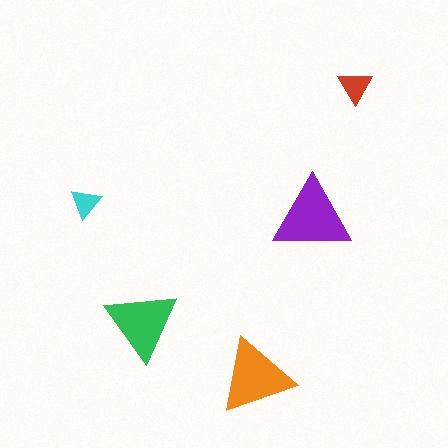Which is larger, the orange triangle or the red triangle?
The orange one.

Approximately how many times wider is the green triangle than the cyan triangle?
About 2.5 times wider.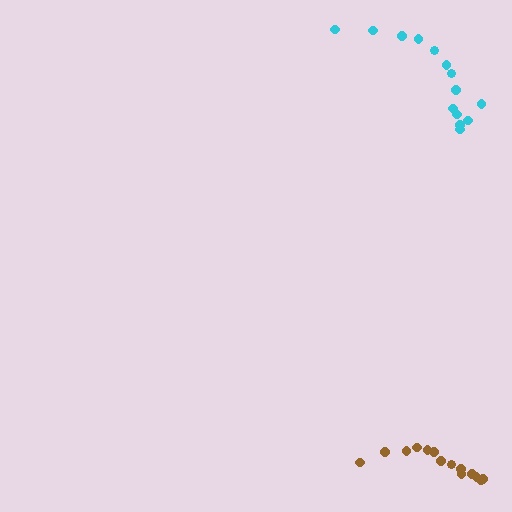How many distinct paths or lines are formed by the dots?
There are 2 distinct paths.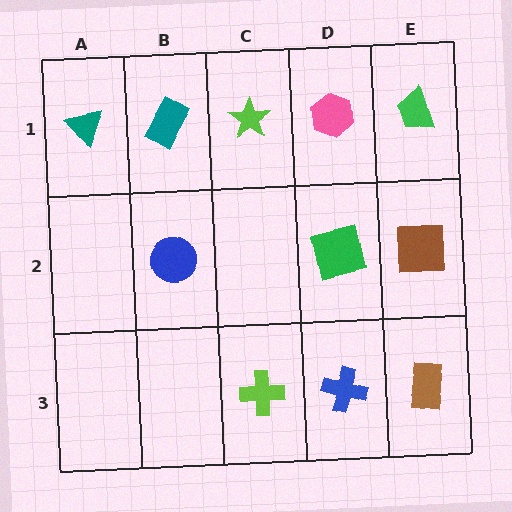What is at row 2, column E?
A brown square.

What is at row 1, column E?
A green trapezoid.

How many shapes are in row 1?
5 shapes.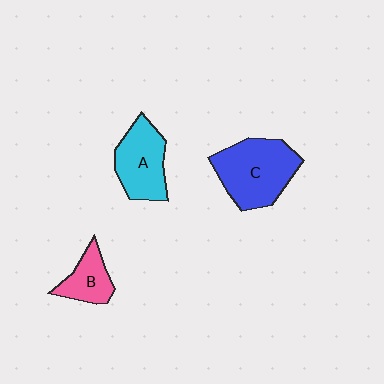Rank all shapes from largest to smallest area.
From largest to smallest: C (blue), A (cyan), B (pink).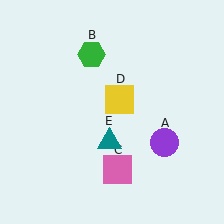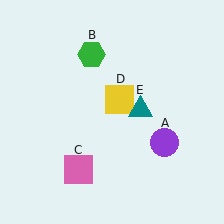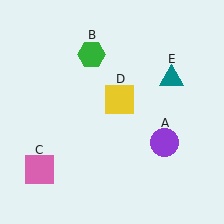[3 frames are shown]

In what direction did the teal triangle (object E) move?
The teal triangle (object E) moved up and to the right.